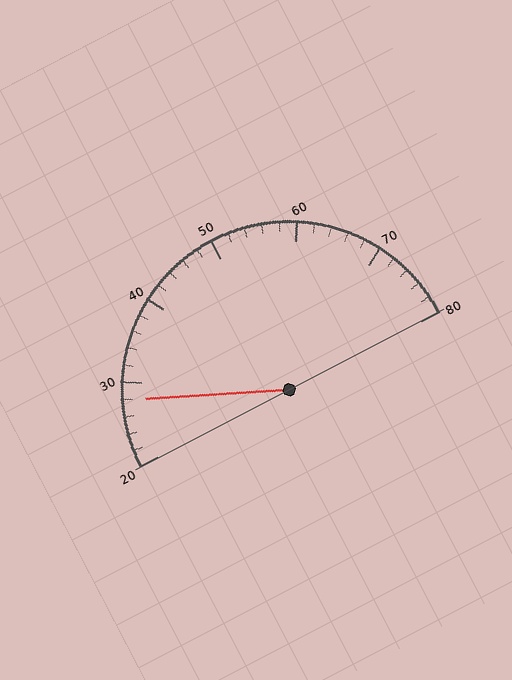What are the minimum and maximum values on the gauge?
The gauge ranges from 20 to 80.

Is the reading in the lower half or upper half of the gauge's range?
The reading is in the lower half of the range (20 to 80).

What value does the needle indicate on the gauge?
The needle indicates approximately 28.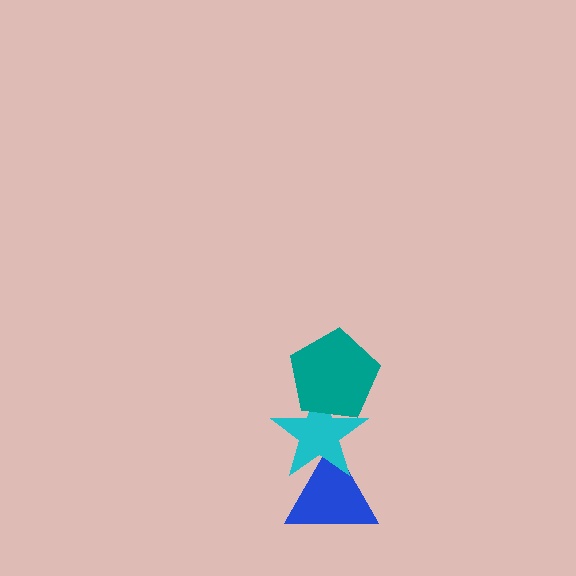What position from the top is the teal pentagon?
The teal pentagon is 1st from the top.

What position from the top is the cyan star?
The cyan star is 2nd from the top.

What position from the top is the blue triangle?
The blue triangle is 3rd from the top.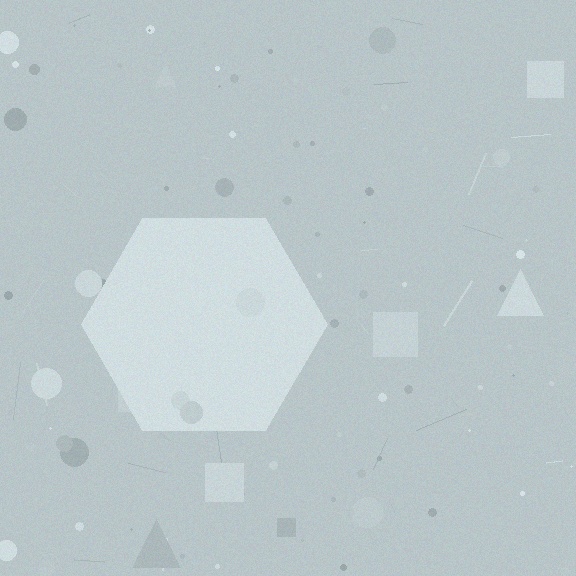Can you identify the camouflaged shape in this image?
The camouflaged shape is a hexagon.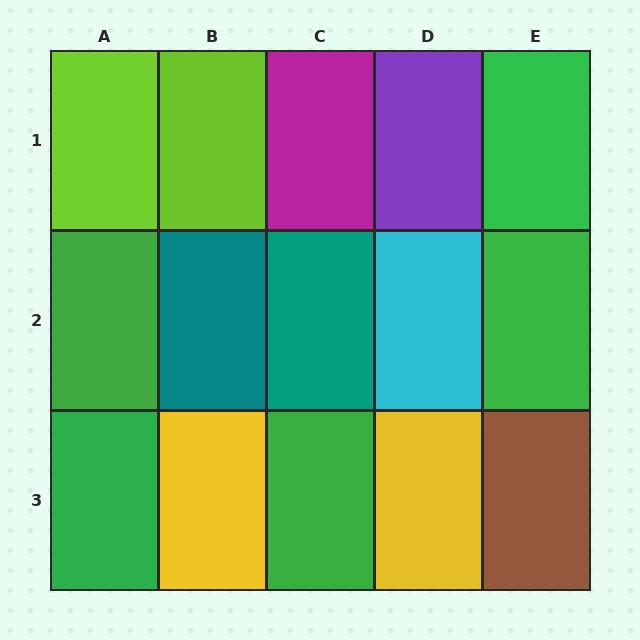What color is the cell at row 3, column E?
Brown.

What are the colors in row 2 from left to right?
Green, teal, teal, cyan, green.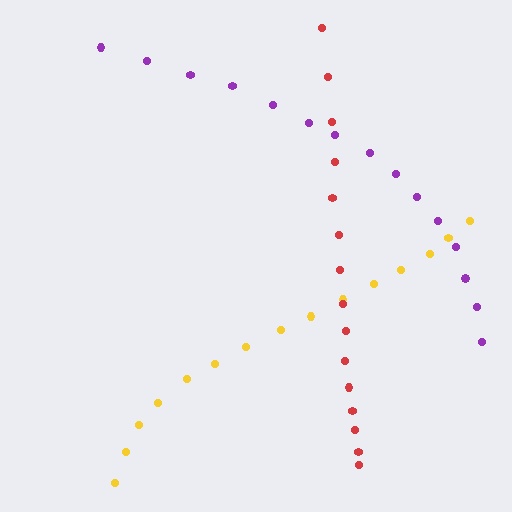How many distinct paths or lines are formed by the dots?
There are 3 distinct paths.